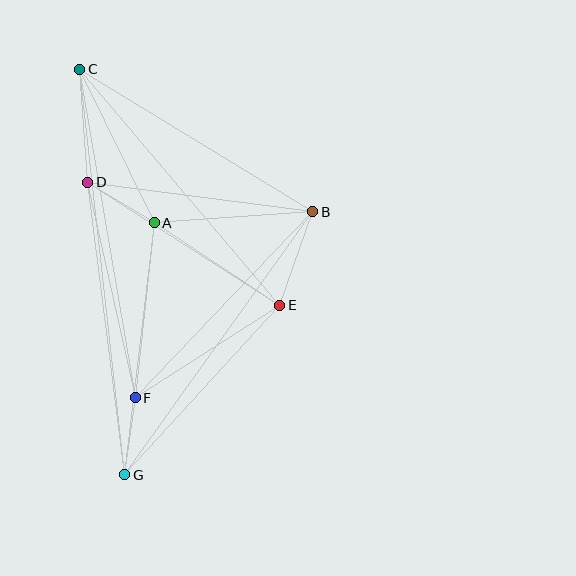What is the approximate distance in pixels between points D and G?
The distance between D and G is approximately 295 pixels.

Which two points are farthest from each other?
Points C and G are farthest from each other.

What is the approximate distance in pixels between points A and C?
The distance between A and C is approximately 171 pixels.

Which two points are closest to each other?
Points F and G are closest to each other.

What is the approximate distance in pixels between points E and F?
The distance between E and F is approximately 171 pixels.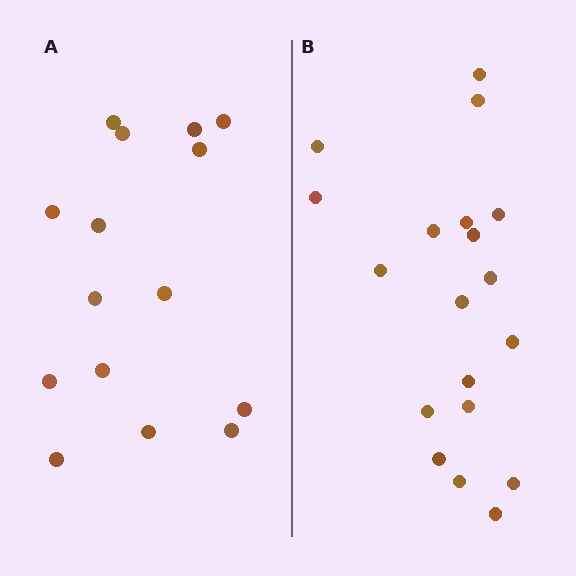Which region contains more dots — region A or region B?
Region B (the right region) has more dots.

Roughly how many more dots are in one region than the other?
Region B has about 4 more dots than region A.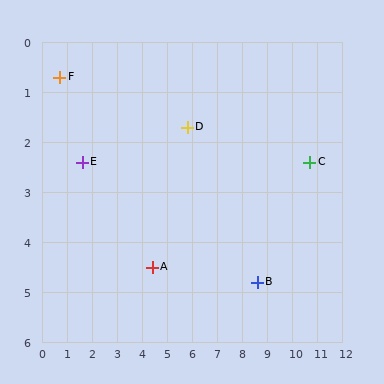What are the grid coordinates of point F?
Point F is at approximately (0.7, 0.7).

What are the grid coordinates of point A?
Point A is at approximately (4.4, 4.5).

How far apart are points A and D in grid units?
Points A and D are about 3.1 grid units apart.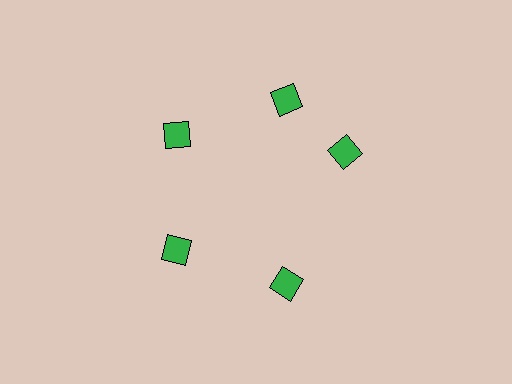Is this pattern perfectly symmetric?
No. The 5 green diamonds are arranged in a ring, but one element near the 3 o'clock position is rotated out of alignment along the ring, breaking the 5-fold rotational symmetry.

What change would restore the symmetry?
The symmetry would be restored by rotating it back into even spacing with its neighbors so that all 5 diamonds sit at equal angles and equal distance from the center.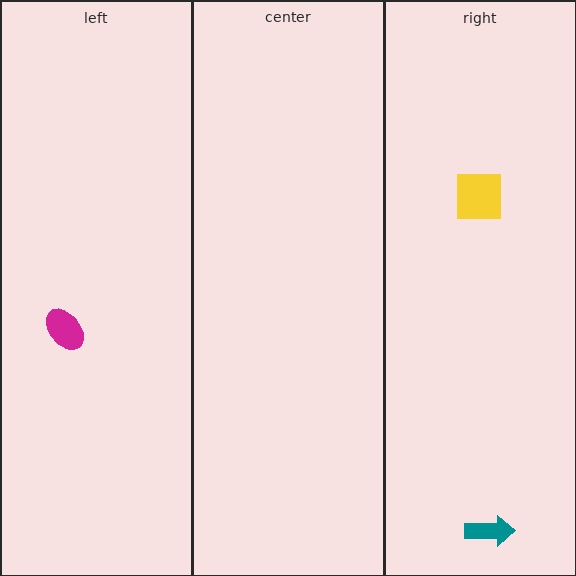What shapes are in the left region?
The magenta ellipse.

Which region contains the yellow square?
The right region.